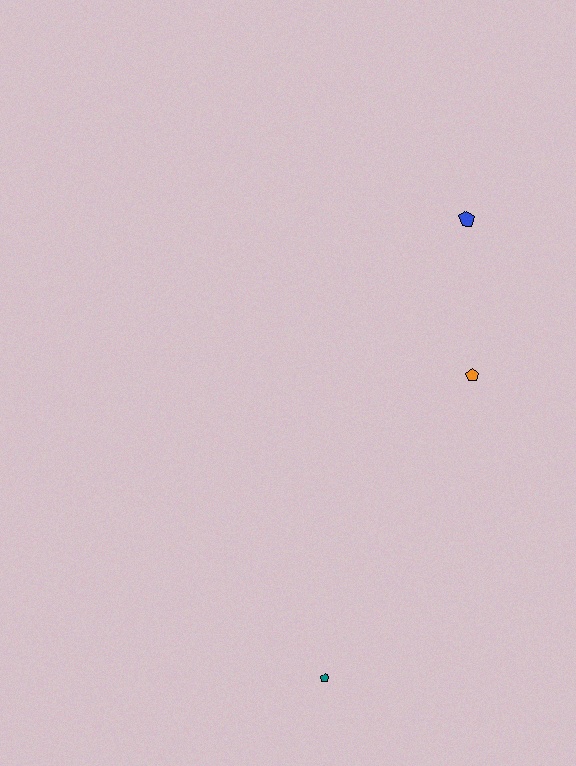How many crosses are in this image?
There are no crosses.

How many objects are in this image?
There are 3 objects.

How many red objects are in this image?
There are no red objects.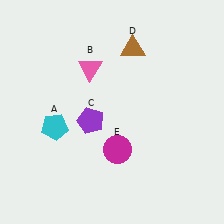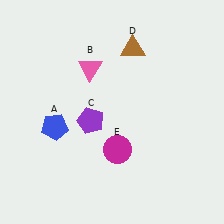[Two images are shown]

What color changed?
The pentagon (A) changed from cyan in Image 1 to blue in Image 2.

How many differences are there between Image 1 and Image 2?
There is 1 difference between the two images.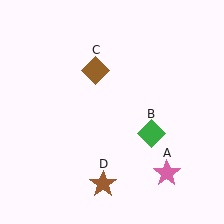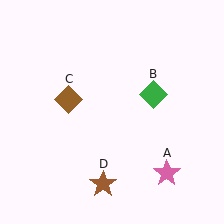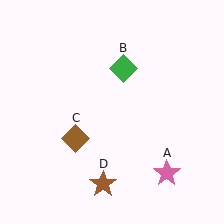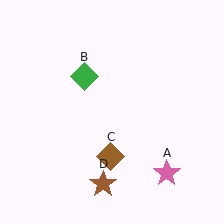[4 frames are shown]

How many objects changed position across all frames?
2 objects changed position: green diamond (object B), brown diamond (object C).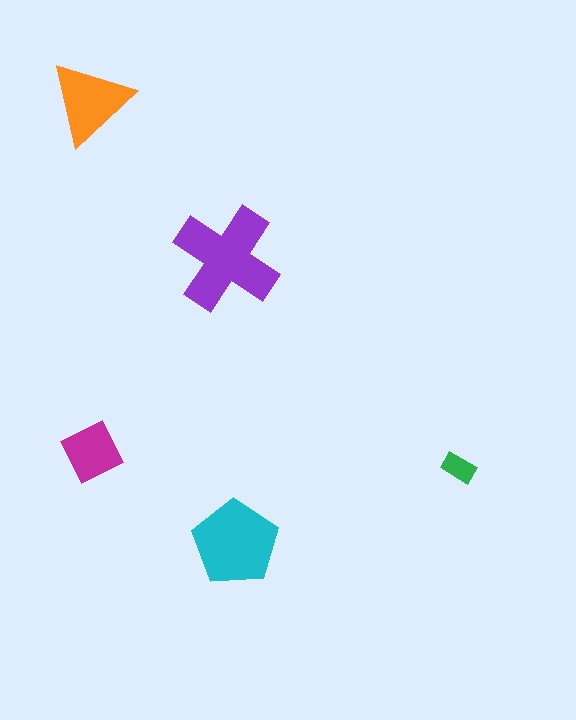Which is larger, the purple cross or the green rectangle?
The purple cross.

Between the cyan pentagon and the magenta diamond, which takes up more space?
The cyan pentagon.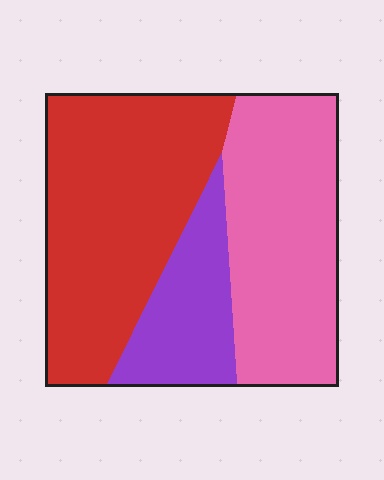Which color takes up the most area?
Red, at roughly 45%.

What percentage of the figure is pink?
Pink takes up between a quarter and a half of the figure.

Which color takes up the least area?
Purple, at roughly 20%.